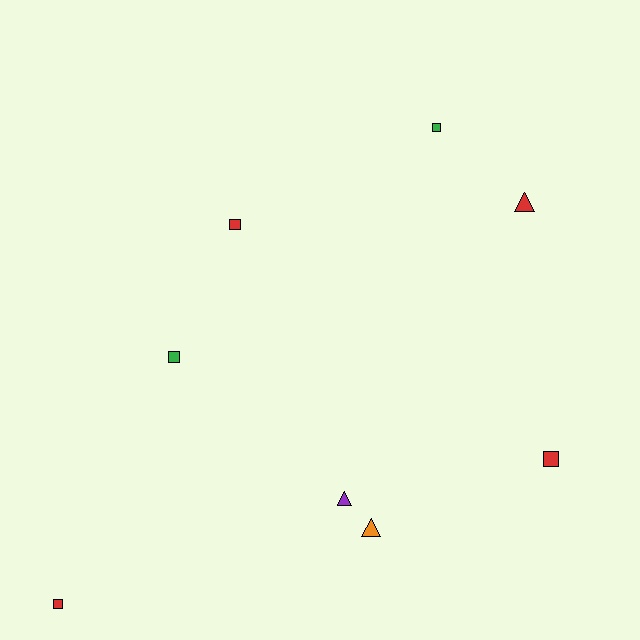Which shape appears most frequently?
Square, with 5 objects.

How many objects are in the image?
There are 8 objects.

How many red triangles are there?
There is 1 red triangle.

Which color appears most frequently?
Red, with 4 objects.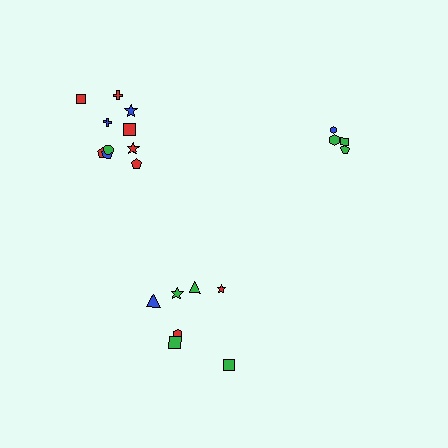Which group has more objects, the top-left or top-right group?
The top-left group.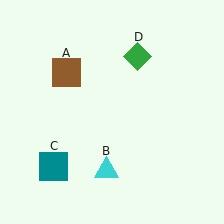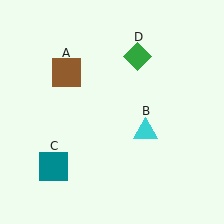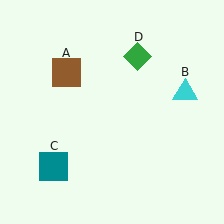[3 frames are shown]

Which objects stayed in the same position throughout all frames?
Brown square (object A) and teal square (object C) and green diamond (object D) remained stationary.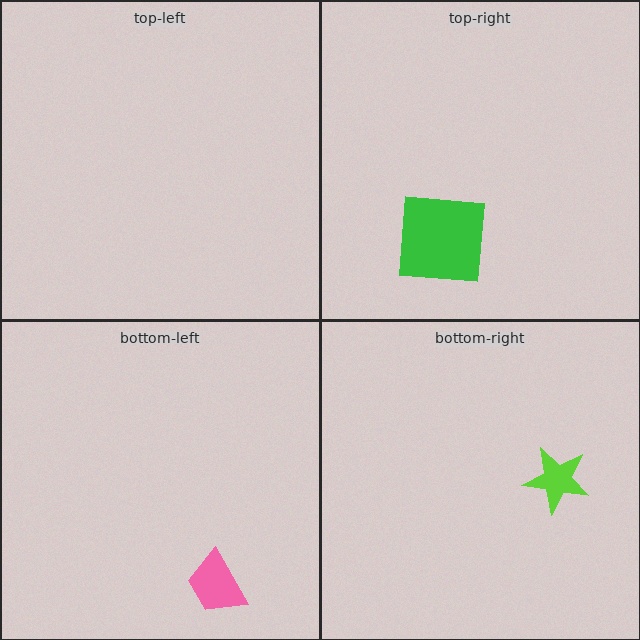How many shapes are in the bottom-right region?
1.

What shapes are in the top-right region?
The green square.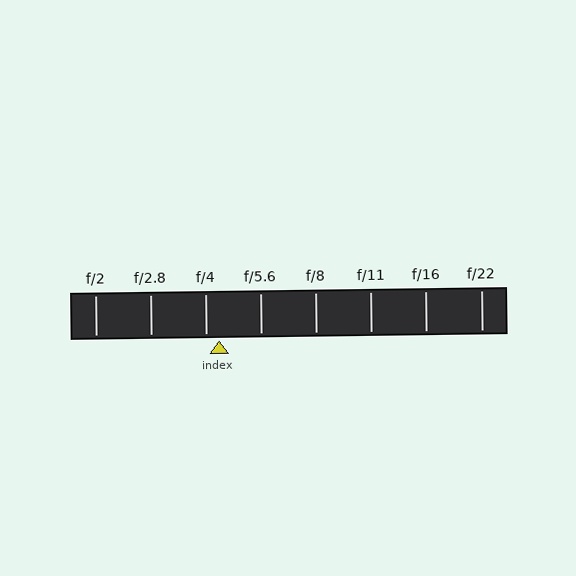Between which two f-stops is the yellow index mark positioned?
The index mark is between f/4 and f/5.6.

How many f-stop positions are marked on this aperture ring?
There are 8 f-stop positions marked.